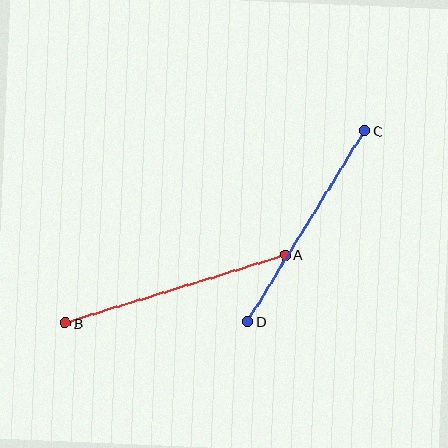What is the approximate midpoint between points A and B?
The midpoint is at approximately (175, 289) pixels.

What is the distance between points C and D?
The distance is approximately 224 pixels.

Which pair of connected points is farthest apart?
Points A and B are farthest apart.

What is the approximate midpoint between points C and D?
The midpoint is at approximately (306, 226) pixels.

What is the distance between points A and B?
The distance is approximately 230 pixels.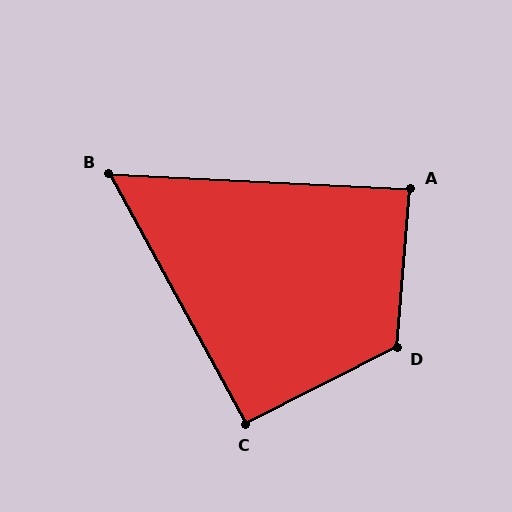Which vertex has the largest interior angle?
D, at approximately 121 degrees.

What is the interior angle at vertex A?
Approximately 88 degrees (approximately right).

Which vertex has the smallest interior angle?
B, at approximately 59 degrees.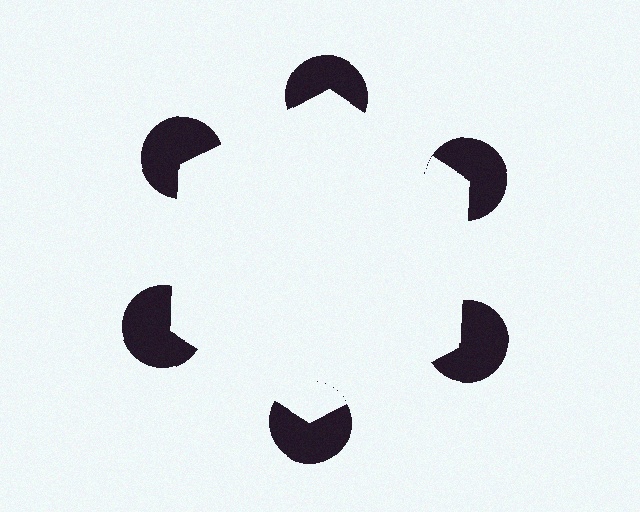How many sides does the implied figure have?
6 sides.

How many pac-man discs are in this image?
There are 6 — one at each vertex of the illusory hexagon.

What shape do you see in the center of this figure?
An illusory hexagon — its edges are inferred from the aligned wedge cuts in the pac-man discs, not physically drawn.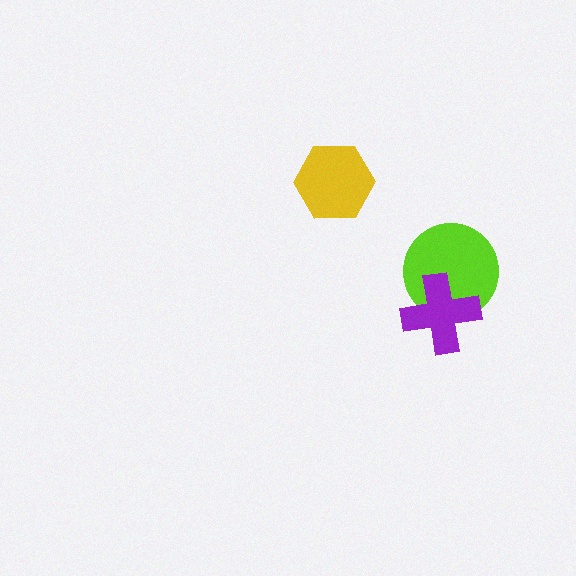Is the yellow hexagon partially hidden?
No, no other shape covers it.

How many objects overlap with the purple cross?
1 object overlaps with the purple cross.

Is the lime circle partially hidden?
Yes, it is partially covered by another shape.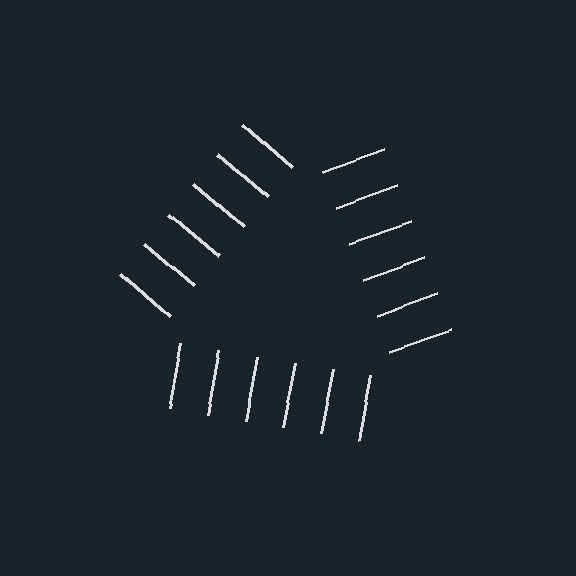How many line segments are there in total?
18 — 6 along each of the 3 edges.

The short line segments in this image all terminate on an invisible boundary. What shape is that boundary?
An illusory triangle — the line segments terminate on its edges but no continuous stroke is drawn.